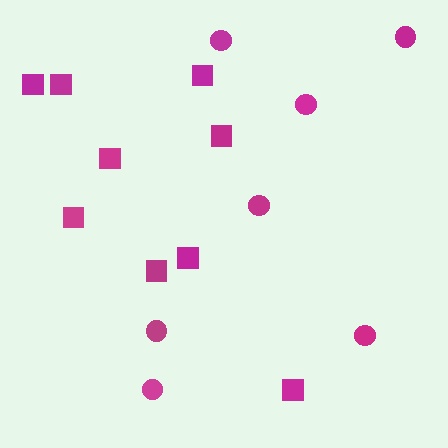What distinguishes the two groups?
There are 2 groups: one group of squares (9) and one group of circles (7).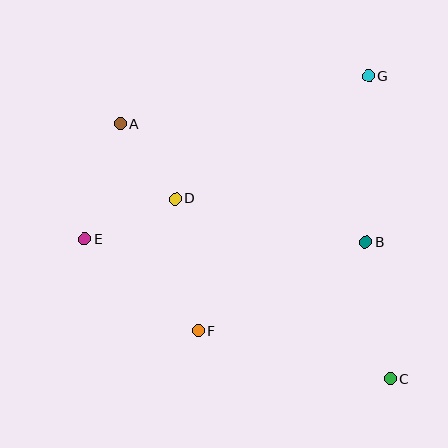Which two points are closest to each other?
Points A and D are closest to each other.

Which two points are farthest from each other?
Points A and C are farthest from each other.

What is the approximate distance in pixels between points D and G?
The distance between D and G is approximately 229 pixels.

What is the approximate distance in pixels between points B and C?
The distance between B and C is approximately 139 pixels.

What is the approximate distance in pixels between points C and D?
The distance between C and D is approximately 280 pixels.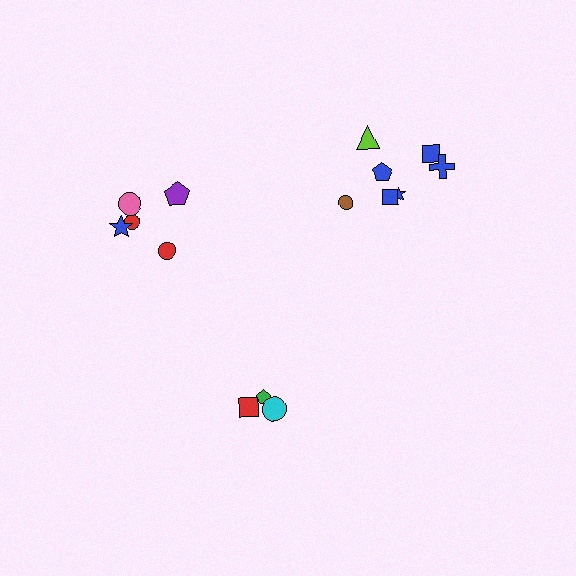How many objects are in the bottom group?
There are 3 objects.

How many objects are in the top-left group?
There are 5 objects.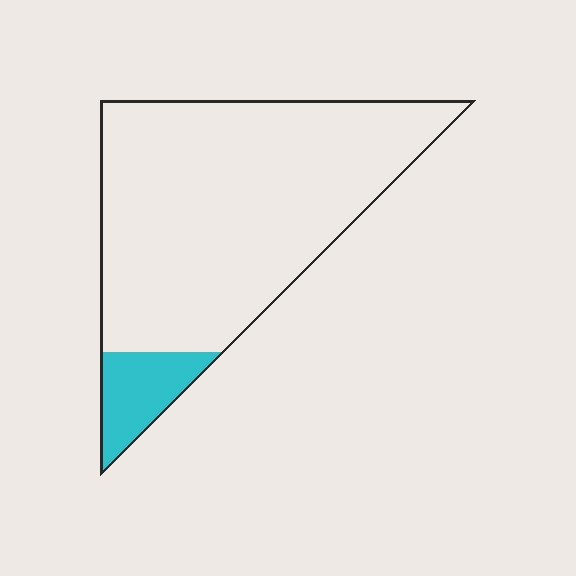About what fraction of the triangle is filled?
About one tenth (1/10).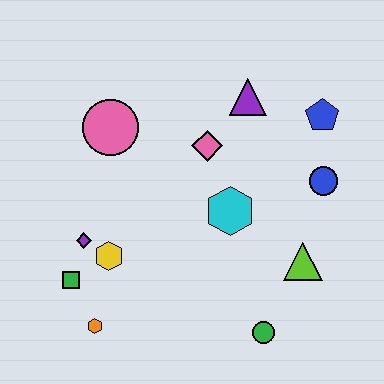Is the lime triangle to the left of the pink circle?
No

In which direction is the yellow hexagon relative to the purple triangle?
The yellow hexagon is below the purple triangle.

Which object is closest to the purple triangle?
The pink diamond is closest to the purple triangle.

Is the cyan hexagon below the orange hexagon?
No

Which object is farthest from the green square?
The blue pentagon is farthest from the green square.